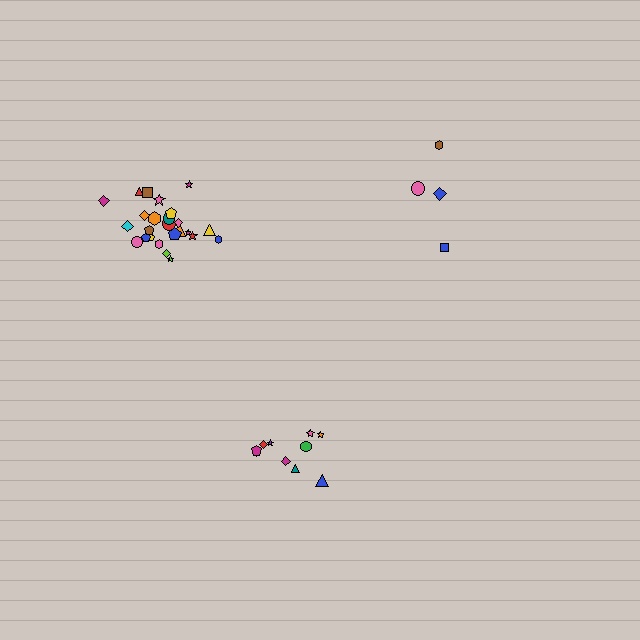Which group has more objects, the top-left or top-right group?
The top-left group.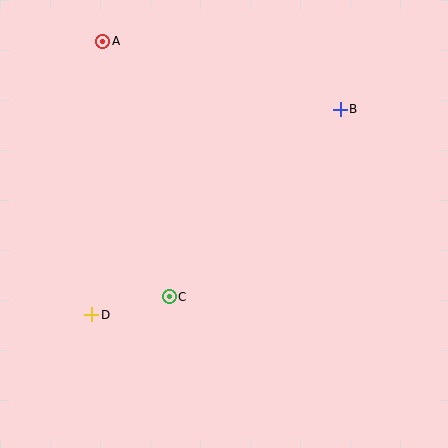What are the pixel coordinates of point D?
Point D is at (92, 315).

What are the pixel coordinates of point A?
Point A is at (103, 41).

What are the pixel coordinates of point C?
Point C is at (169, 297).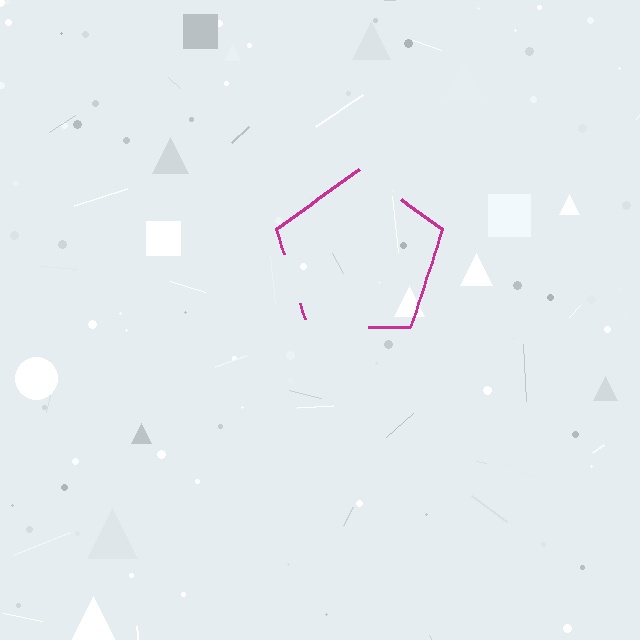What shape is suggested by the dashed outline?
The dashed outline suggests a pentagon.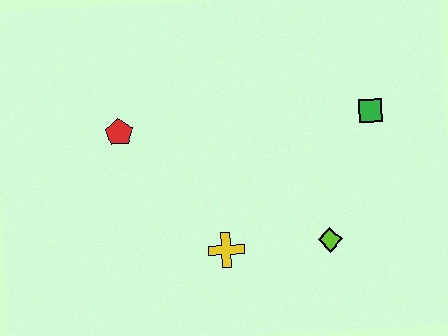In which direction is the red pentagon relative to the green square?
The red pentagon is to the left of the green square.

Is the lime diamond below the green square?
Yes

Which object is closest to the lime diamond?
The yellow cross is closest to the lime diamond.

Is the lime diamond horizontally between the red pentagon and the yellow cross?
No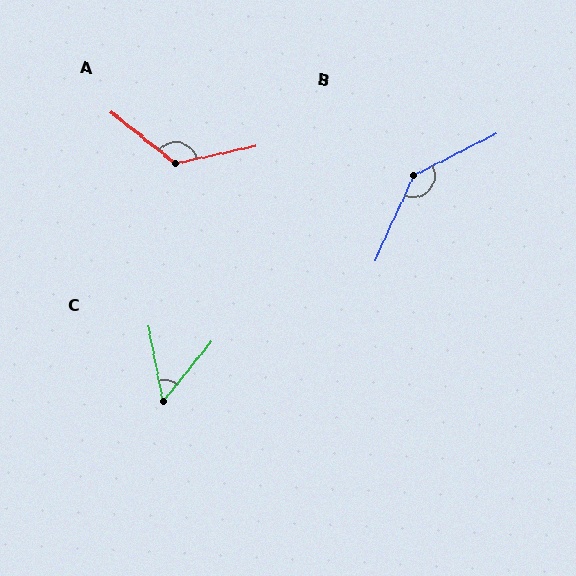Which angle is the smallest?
C, at approximately 50 degrees.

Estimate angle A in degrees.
Approximately 129 degrees.